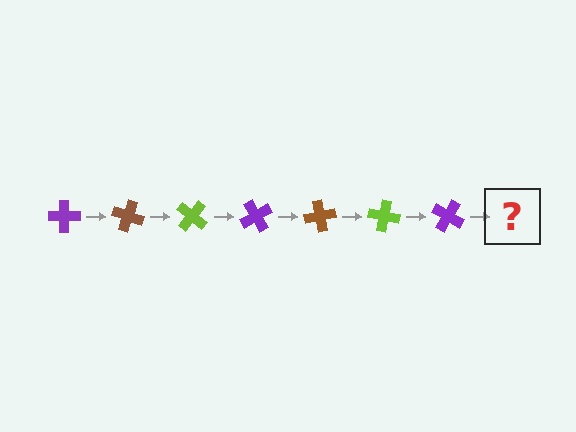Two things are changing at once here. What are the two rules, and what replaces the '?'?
The two rules are that it rotates 20 degrees each step and the color cycles through purple, brown, and lime. The '?' should be a brown cross, rotated 140 degrees from the start.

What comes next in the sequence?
The next element should be a brown cross, rotated 140 degrees from the start.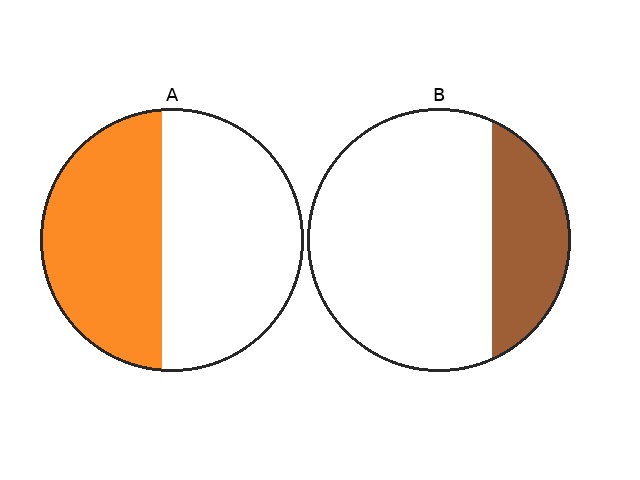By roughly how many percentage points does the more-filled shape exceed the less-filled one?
By roughly 20 percentage points (A over B).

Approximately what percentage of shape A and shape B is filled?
A is approximately 45% and B is approximately 25%.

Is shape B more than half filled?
No.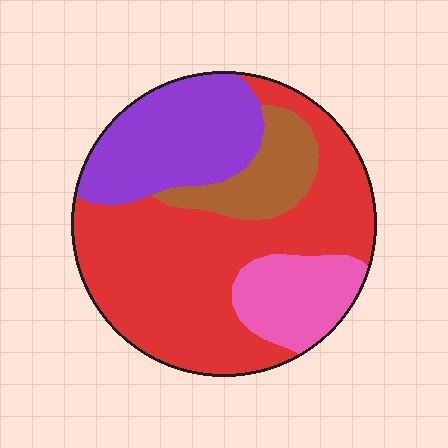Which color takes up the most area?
Red, at roughly 50%.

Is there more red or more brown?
Red.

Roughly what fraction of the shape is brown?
Brown takes up less than a sixth of the shape.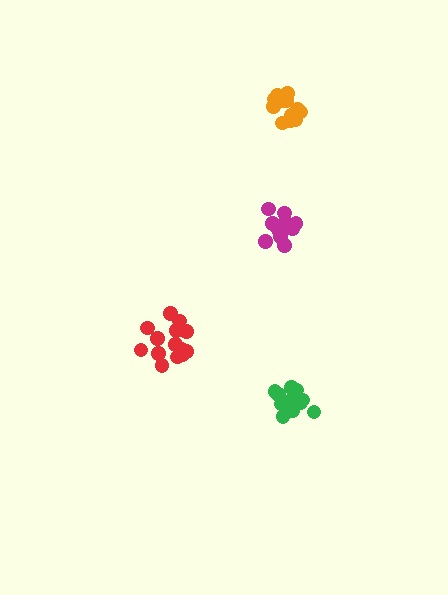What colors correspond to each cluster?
The clusters are colored: magenta, orange, red, green.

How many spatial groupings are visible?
There are 4 spatial groupings.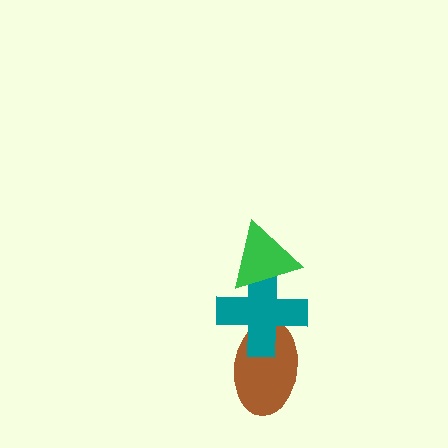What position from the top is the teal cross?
The teal cross is 2nd from the top.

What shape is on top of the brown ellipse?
The teal cross is on top of the brown ellipse.